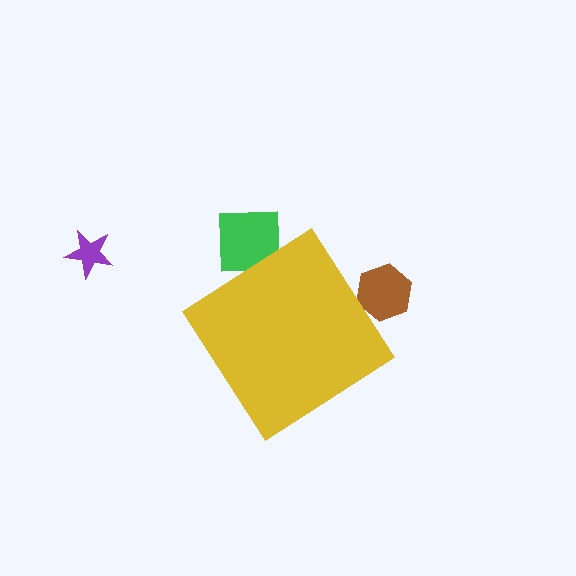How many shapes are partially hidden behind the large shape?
2 shapes are partially hidden.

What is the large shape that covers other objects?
A yellow diamond.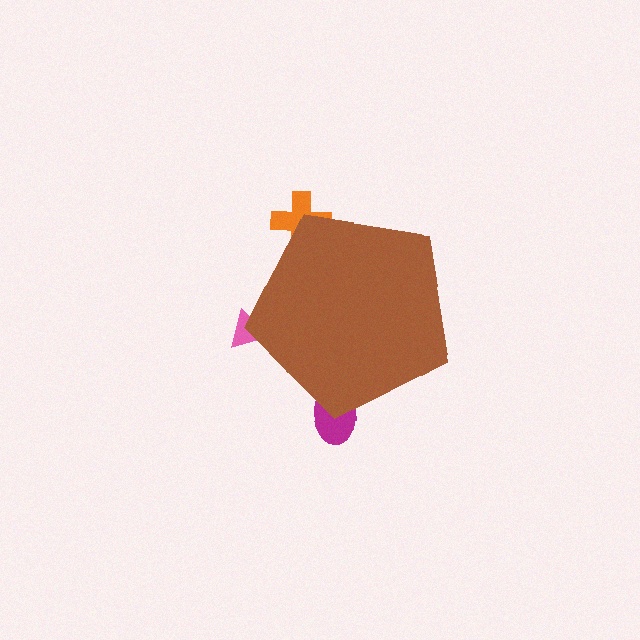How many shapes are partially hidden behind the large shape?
3 shapes are partially hidden.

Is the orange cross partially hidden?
Yes, the orange cross is partially hidden behind the brown pentagon.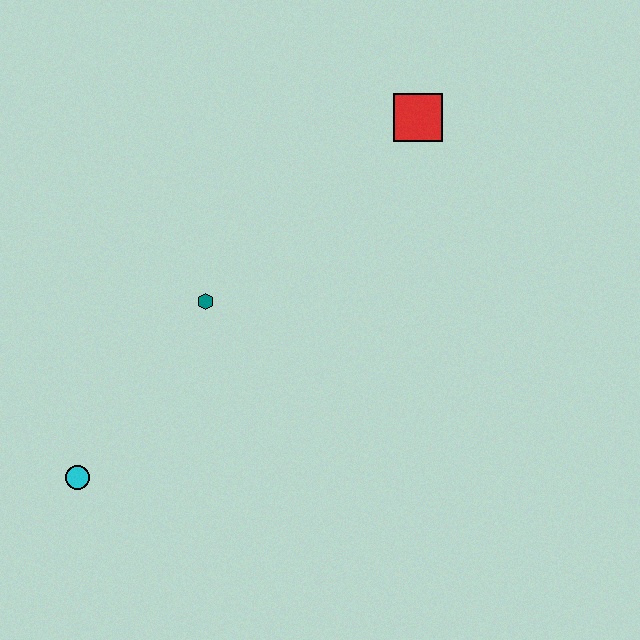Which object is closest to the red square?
The teal hexagon is closest to the red square.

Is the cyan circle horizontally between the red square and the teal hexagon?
No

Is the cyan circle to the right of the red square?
No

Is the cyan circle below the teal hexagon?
Yes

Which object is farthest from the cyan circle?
The red square is farthest from the cyan circle.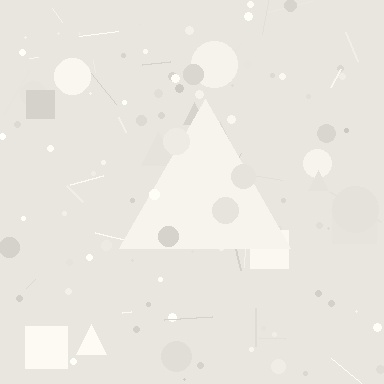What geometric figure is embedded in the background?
A triangle is embedded in the background.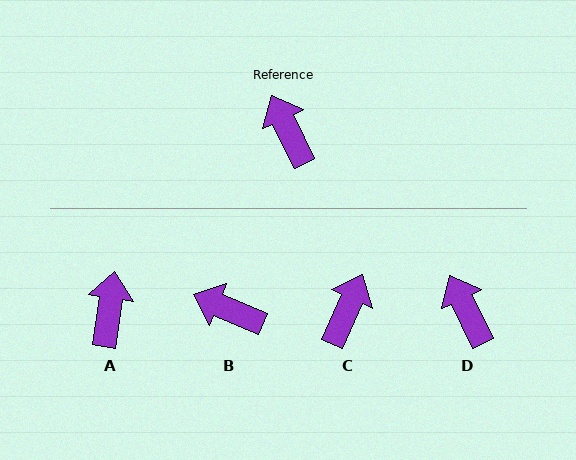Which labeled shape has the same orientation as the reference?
D.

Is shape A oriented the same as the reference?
No, it is off by about 34 degrees.